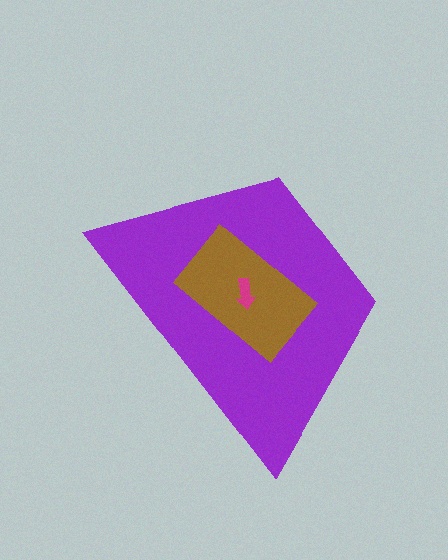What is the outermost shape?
The purple trapezoid.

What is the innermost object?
The magenta arrow.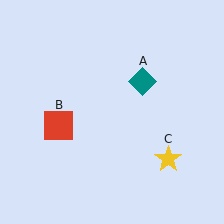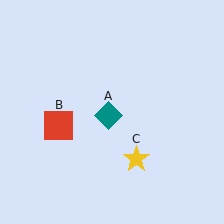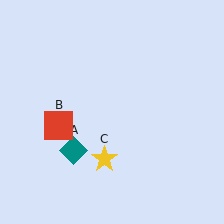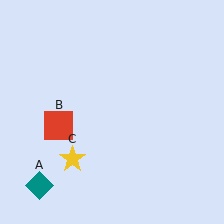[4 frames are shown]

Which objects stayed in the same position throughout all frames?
Red square (object B) remained stationary.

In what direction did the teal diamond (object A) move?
The teal diamond (object A) moved down and to the left.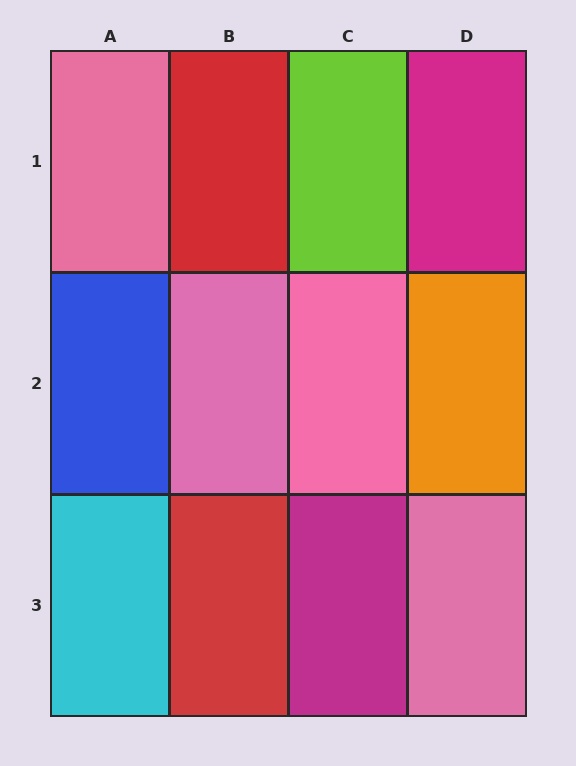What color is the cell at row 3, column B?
Red.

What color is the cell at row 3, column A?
Cyan.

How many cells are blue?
1 cell is blue.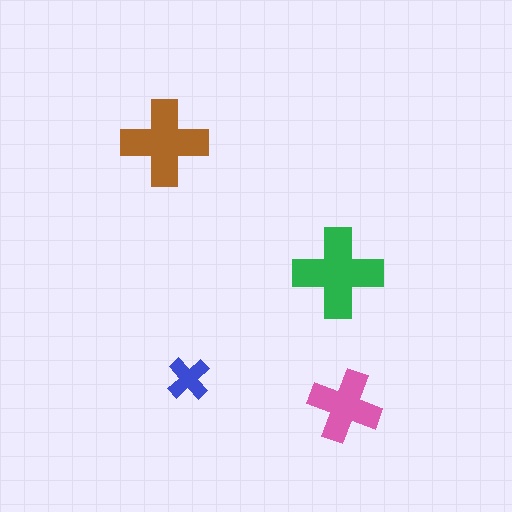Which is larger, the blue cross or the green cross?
The green one.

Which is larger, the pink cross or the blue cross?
The pink one.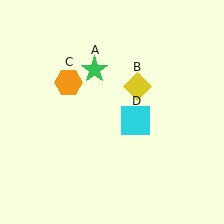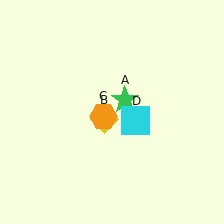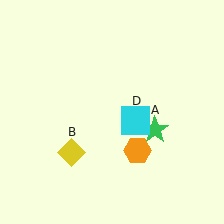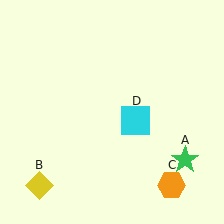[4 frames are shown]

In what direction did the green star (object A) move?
The green star (object A) moved down and to the right.